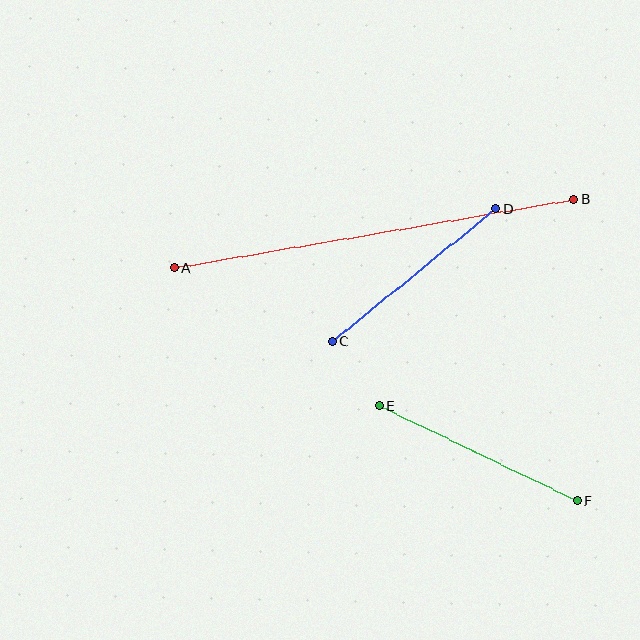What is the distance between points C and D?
The distance is approximately 211 pixels.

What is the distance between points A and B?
The distance is approximately 406 pixels.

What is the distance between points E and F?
The distance is approximately 219 pixels.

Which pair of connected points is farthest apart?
Points A and B are farthest apart.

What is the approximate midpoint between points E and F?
The midpoint is at approximately (478, 453) pixels.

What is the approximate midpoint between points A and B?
The midpoint is at approximately (374, 233) pixels.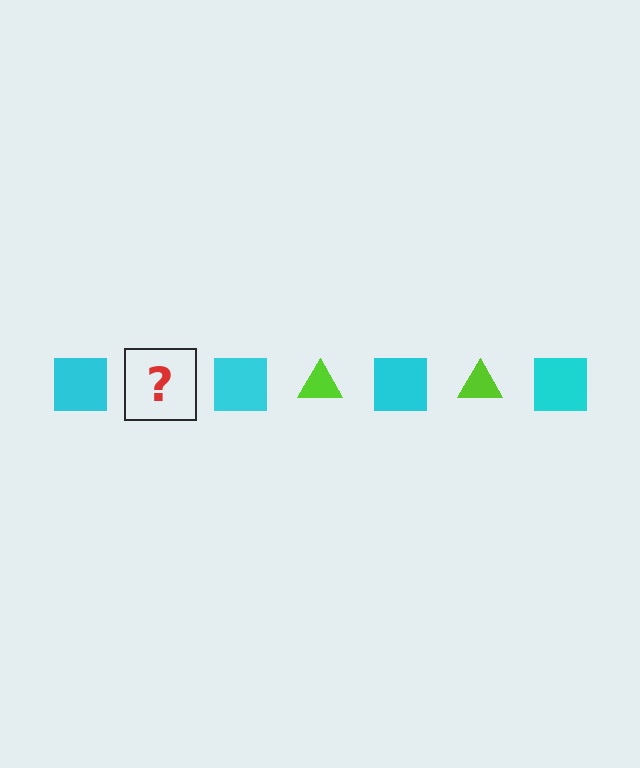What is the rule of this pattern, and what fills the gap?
The rule is that the pattern alternates between cyan square and lime triangle. The gap should be filled with a lime triangle.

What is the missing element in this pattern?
The missing element is a lime triangle.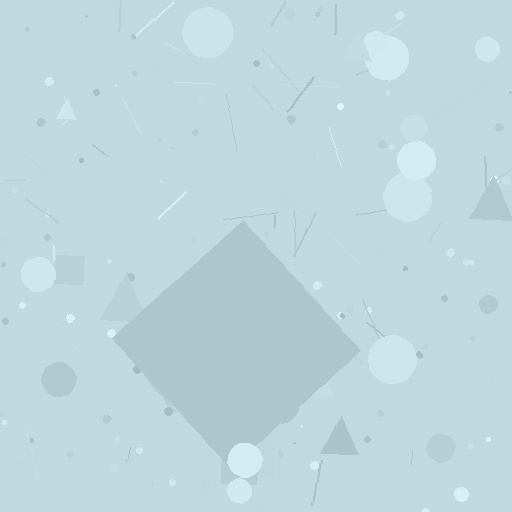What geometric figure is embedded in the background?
A diamond is embedded in the background.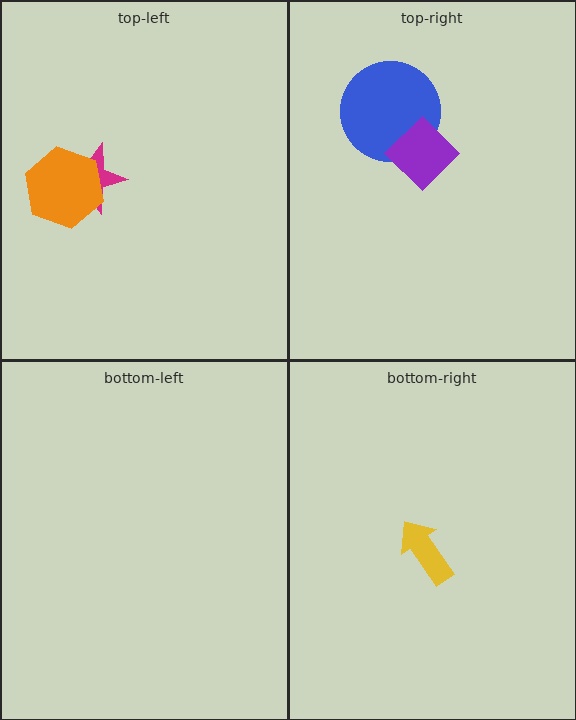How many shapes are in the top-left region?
2.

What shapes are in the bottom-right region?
The yellow arrow.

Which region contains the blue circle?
The top-right region.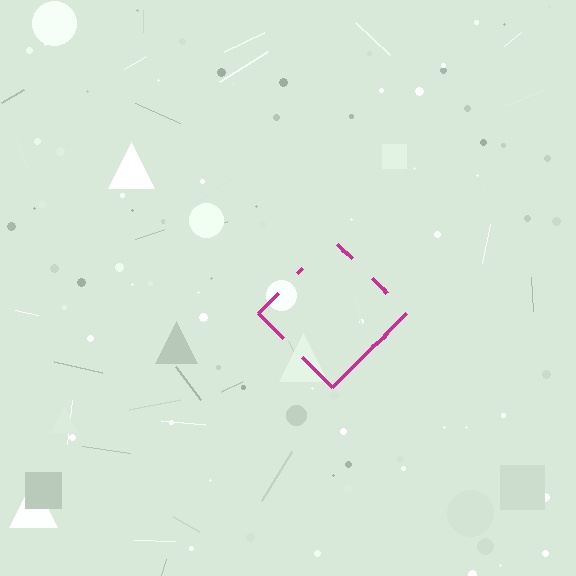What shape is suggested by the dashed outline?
The dashed outline suggests a diamond.